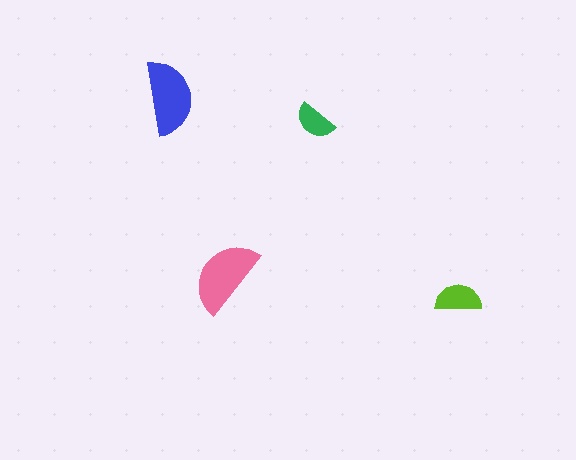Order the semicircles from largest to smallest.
the pink one, the blue one, the lime one, the green one.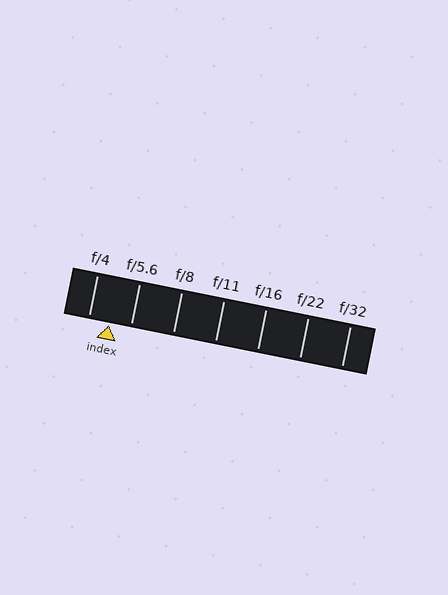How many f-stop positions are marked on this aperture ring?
There are 7 f-stop positions marked.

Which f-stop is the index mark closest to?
The index mark is closest to f/5.6.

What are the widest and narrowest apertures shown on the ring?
The widest aperture shown is f/4 and the narrowest is f/32.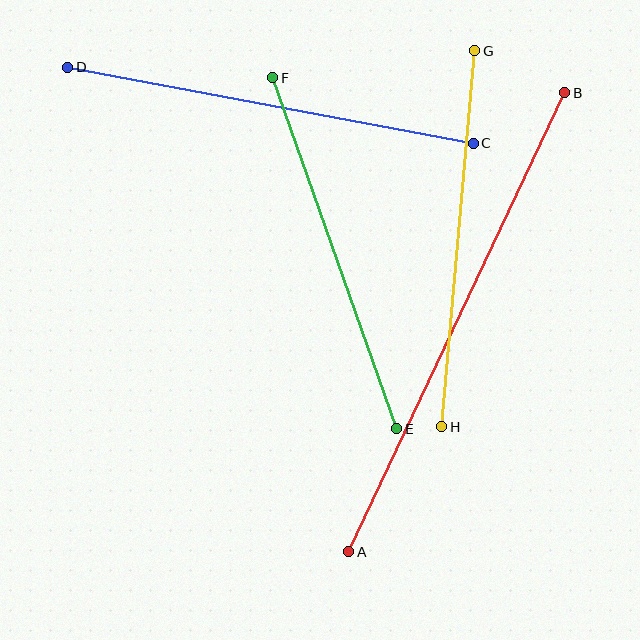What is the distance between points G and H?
The distance is approximately 377 pixels.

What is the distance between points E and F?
The distance is approximately 372 pixels.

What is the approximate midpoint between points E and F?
The midpoint is at approximately (335, 253) pixels.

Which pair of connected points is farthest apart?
Points A and B are farthest apart.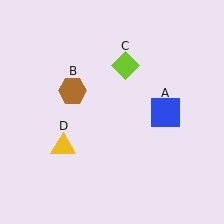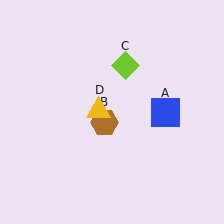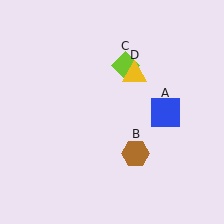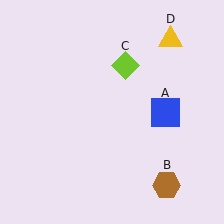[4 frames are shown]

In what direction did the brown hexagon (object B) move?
The brown hexagon (object B) moved down and to the right.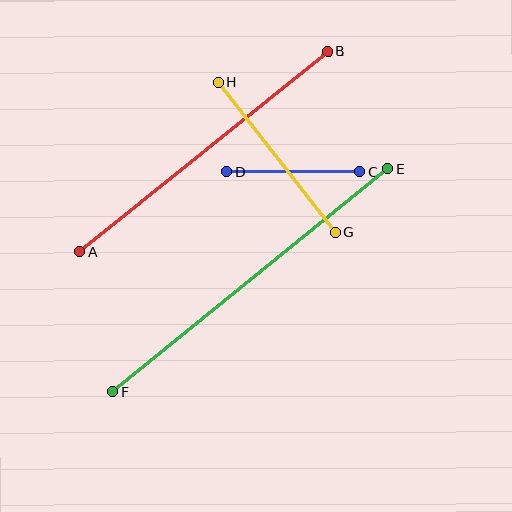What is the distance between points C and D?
The distance is approximately 133 pixels.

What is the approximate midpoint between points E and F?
The midpoint is at approximately (250, 280) pixels.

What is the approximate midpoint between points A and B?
The midpoint is at approximately (204, 151) pixels.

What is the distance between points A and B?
The distance is approximately 320 pixels.